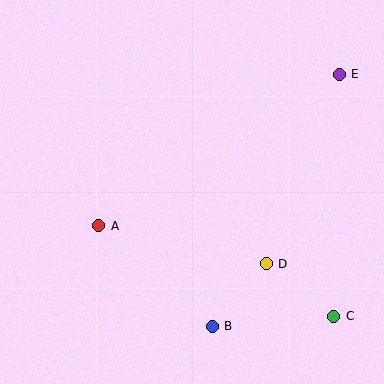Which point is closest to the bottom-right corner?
Point C is closest to the bottom-right corner.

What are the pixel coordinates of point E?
Point E is at (339, 74).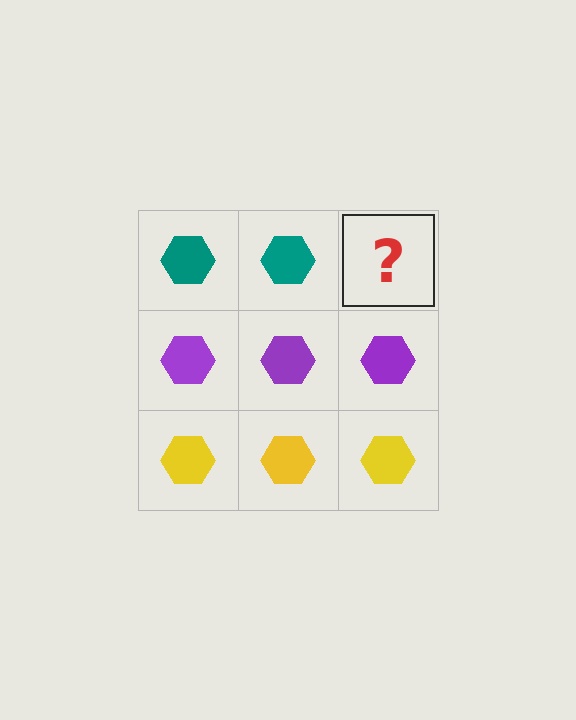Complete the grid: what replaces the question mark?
The question mark should be replaced with a teal hexagon.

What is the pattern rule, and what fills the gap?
The rule is that each row has a consistent color. The gap should be filled with a teal hexagon.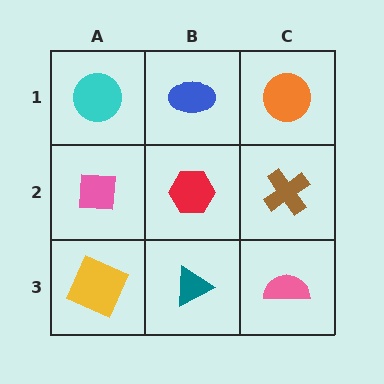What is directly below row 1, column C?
A brown cross.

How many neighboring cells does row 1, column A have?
2.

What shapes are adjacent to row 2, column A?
A cyan circle (row 1, column A), a yellow square (row 3, column A), a red hexagon (row 2, column B).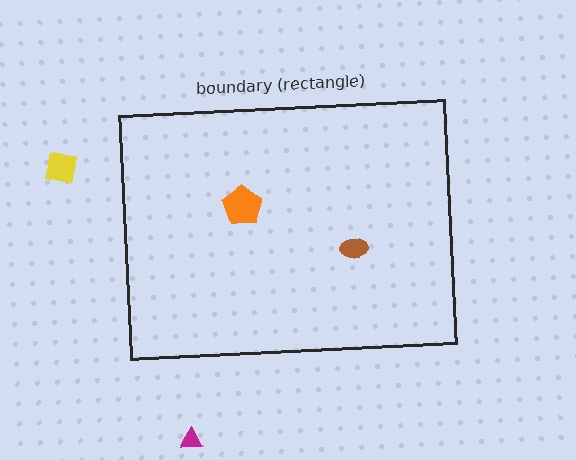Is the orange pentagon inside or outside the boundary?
Inside.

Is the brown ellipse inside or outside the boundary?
Inside.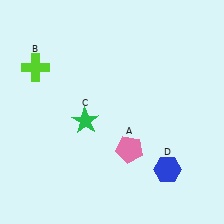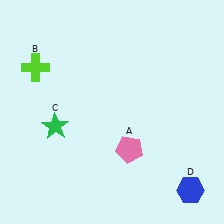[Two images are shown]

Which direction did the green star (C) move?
The green star (C) moved left.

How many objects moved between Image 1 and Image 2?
2 objects moved between the two images.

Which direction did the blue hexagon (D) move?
The blue hexagon (D) moved right.